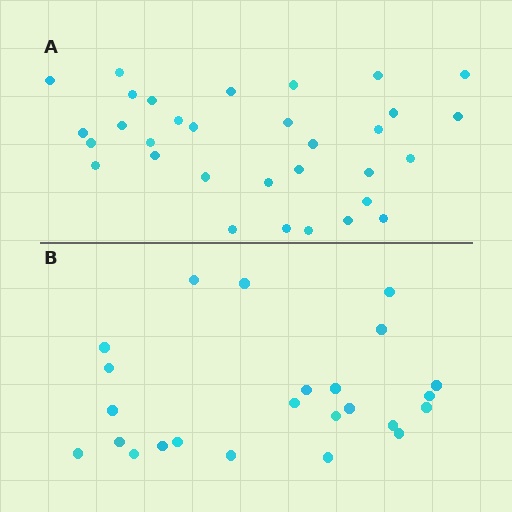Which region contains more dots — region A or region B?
Region A (the top region) has more dots.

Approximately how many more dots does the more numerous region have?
Region A has roughly 8 or so more dots than region B.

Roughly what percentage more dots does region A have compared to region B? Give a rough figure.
About 35% more.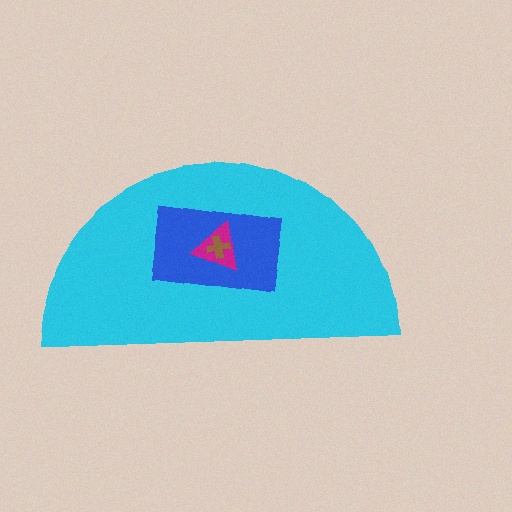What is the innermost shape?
The brown cross.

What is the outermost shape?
The cyan semicircle.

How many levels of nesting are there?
4.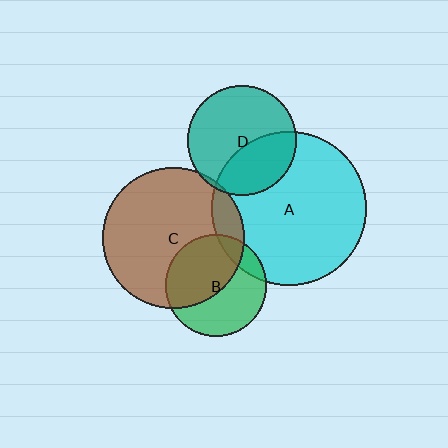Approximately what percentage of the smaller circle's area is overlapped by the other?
Approximately 5%.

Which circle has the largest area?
Circle A (cyan).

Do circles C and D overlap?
Yes.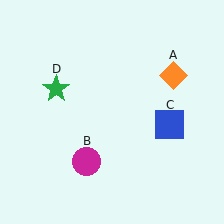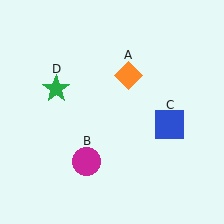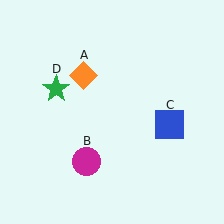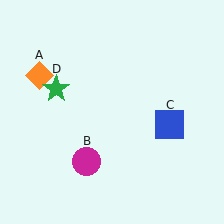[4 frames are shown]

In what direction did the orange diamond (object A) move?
The orange diamond (object A) moved left.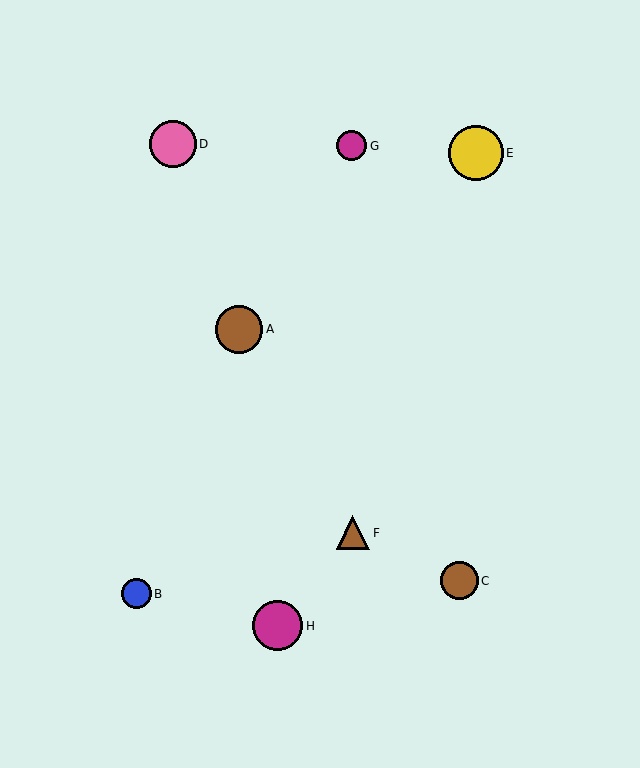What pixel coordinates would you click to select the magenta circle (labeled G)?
Click at (352, 146) to select the magenta circle G.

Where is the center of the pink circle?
The center of the pink circle is at (173, 144).